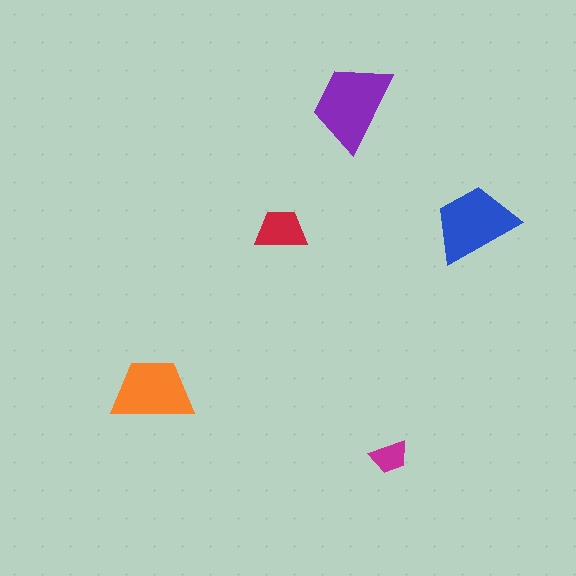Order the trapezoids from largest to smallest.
the purple one, the blue one, the orange one, the red one, the magenta one.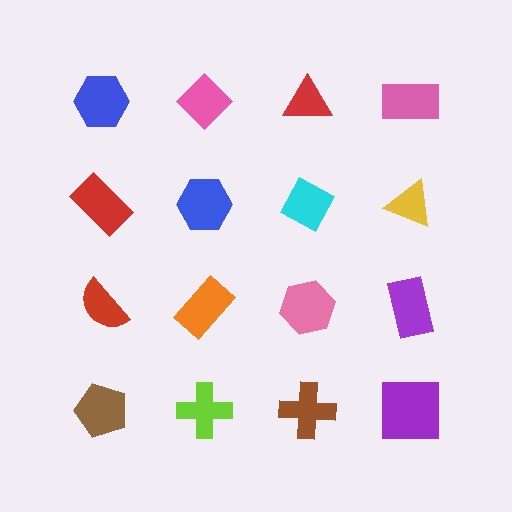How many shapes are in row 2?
4 shapes.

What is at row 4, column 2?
A lime cross.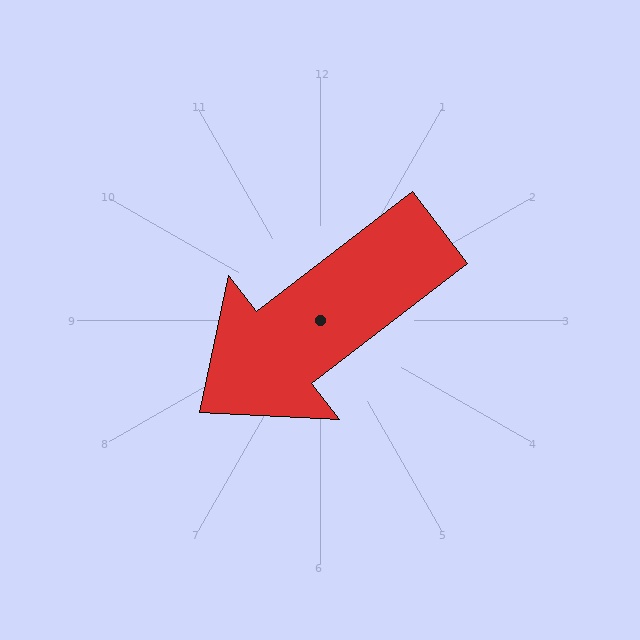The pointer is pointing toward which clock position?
Roughly 8 o'clock.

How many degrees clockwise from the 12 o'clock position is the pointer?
Approximately 233 degrees.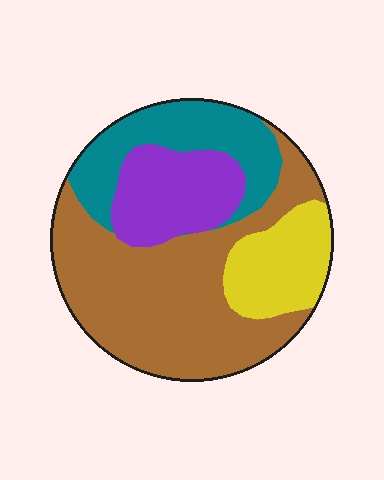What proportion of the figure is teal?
Teal covers around 20% of the figure.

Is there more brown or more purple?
Brown.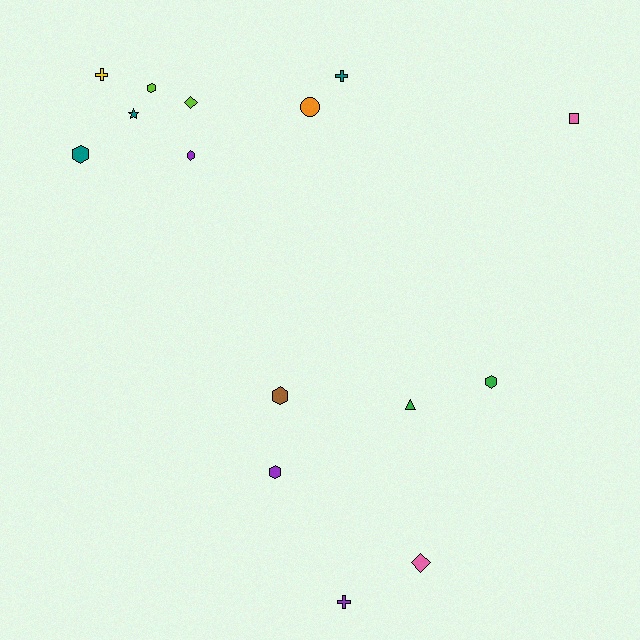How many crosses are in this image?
There are 3 crosses.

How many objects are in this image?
There are 15 objects.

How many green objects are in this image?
There are 2 green objects.